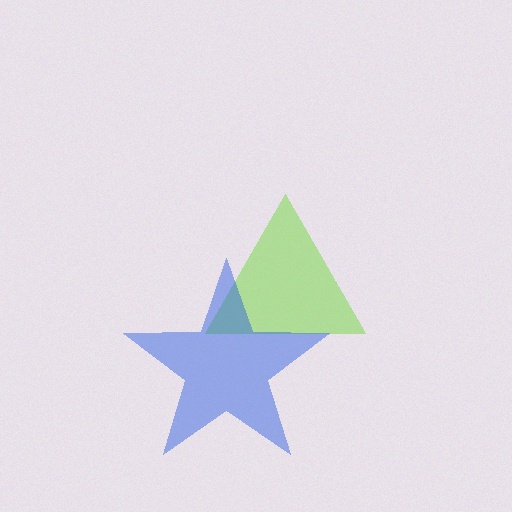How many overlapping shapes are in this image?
There are 2 overlapping shapes in the image.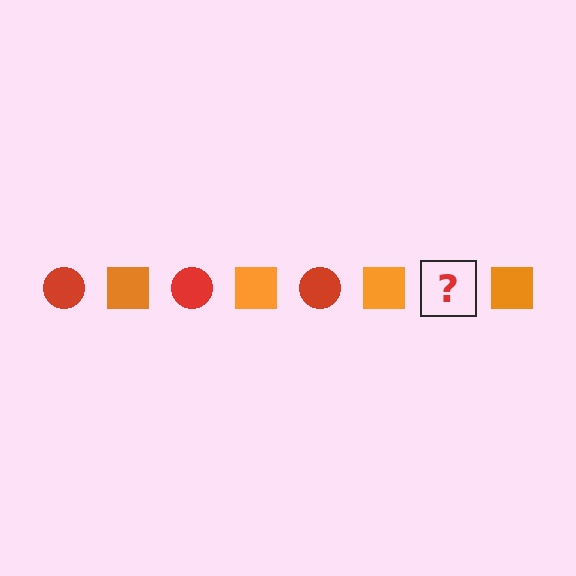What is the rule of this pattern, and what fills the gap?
The rule is that the pattern alternates between red circle and orange square. The gap should be filled with a red circle.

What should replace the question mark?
The question mark should be replaced with a red circle.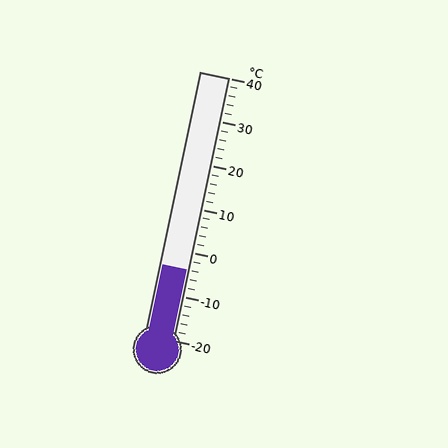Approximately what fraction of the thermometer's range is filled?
The thermometer is filled to approximately 25% of its range.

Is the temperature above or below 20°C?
The temperature is below 20°C.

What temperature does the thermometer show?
The thermometer shows approximately -4°C.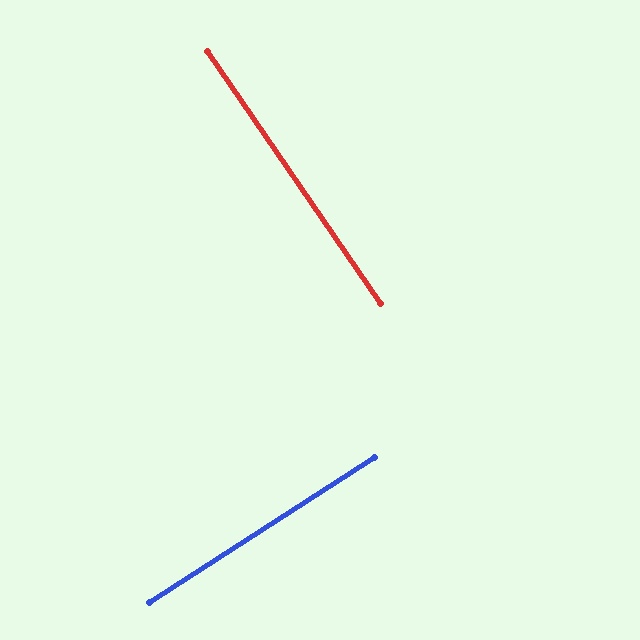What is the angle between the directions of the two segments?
Approximately 88 degrees.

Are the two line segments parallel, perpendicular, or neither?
Perpendicular — they meet at approximately 88°.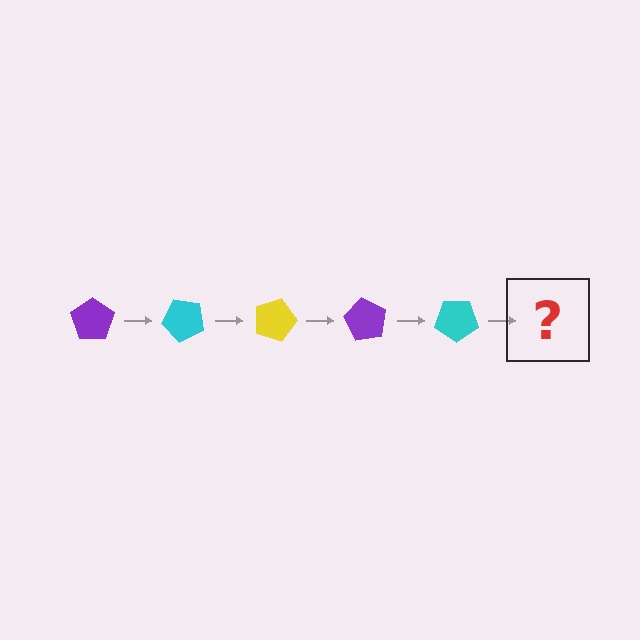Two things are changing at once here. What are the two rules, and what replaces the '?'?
The two rules are that it rotates 45 degrees each step and the color cycles through purple, cyan, and yellow. The '?' should be a yellow pentagon, rotated 225 degrees from the start.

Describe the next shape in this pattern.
It should be a yellow pentagon, rotated 225 degrees from the start.